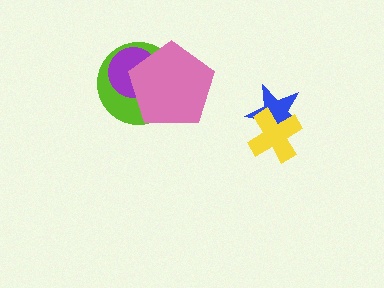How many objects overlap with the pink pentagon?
2 objects overlap with the pink pentagon.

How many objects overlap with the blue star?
1 object overlaps with the blue star.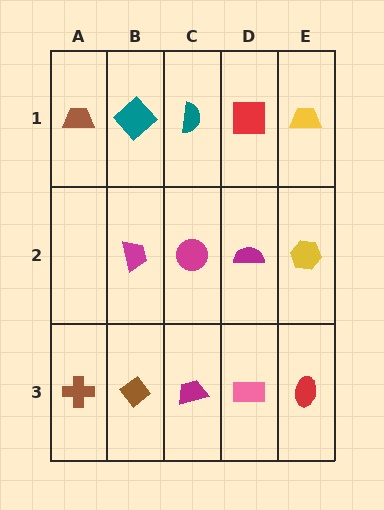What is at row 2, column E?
A yellow hexagon.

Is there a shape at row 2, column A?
No, that cell is empty.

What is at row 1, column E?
A yellow trapezoid.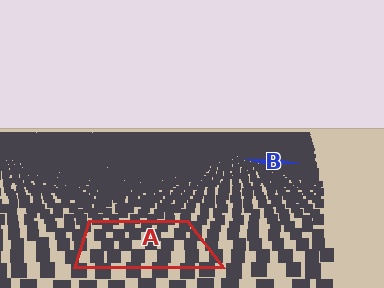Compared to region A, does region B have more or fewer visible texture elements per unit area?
Region B has more texture elements per unit area — they are packed more densely because it is farther away.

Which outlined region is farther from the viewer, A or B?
Region B is farther from the viewer — the texture elements inside it appear smaller and more densely packed.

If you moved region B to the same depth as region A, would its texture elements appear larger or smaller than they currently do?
They would appear larger. At a closer depth, the same texture elements are projected at a bigger on-screen size.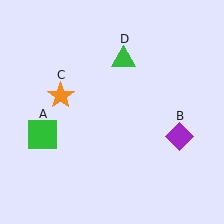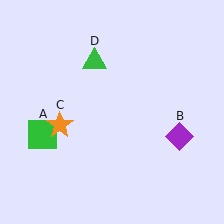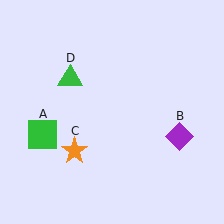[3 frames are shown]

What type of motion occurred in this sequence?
The orange star (object C), green triangle (object D) rotated counterclockwise around the center of the scene.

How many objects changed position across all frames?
2 objects changed position: orange star (object C), green triangle (object D).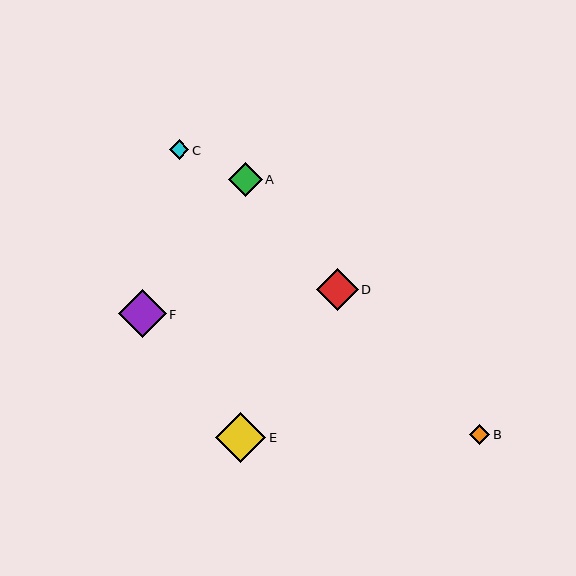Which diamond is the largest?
Diamond E is the largest with a size of approximately 50 pixels.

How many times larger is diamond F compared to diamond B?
Diamond F is approximately 2.4 times the size of diamond B.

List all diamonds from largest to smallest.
From largest to smallest: E, F, D, A, B, C.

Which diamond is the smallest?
Diamond C is the smallest with a size of approximately 20 pixels.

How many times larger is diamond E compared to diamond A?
Diamond E is approximately 1.5 times the size of diamond A.